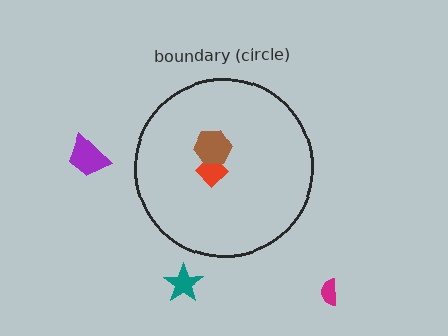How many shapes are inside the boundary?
2 inside, 3 outside.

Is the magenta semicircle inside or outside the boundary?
Outside.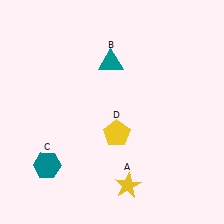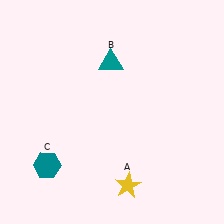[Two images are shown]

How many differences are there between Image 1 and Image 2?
There is 1 difference between the two images.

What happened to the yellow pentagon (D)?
The yellow pentagon (D) was removed in Image 2. It was in the bottom-right area of Image 1.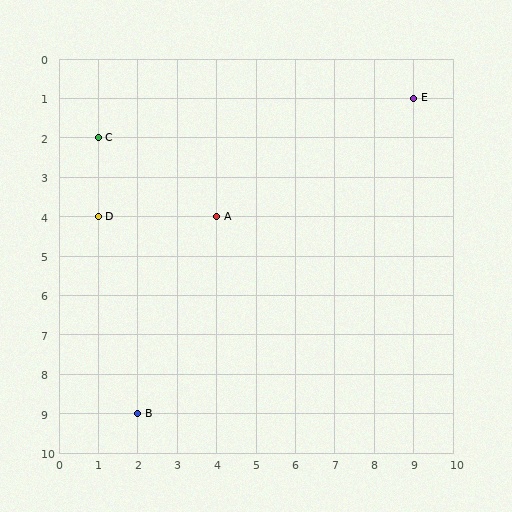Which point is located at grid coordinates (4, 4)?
Point A is at (4, 4).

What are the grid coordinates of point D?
Point D is at grid coordinates (1, 4).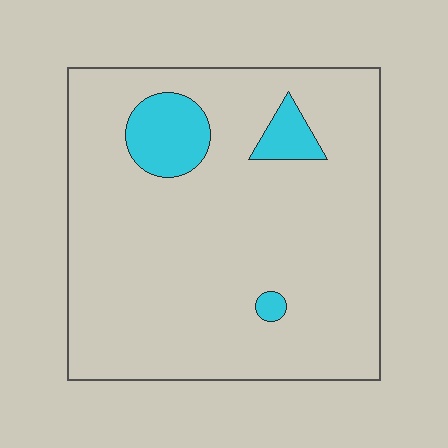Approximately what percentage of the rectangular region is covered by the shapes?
Approximately 10%.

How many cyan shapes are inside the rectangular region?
3.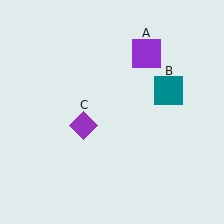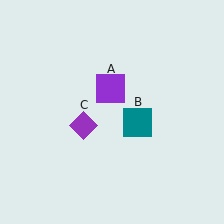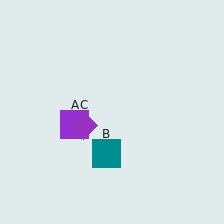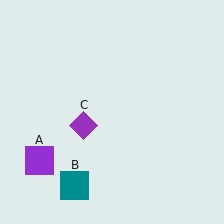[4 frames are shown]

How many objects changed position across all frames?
2 objects changed position: purple square (object A), teal square (object B).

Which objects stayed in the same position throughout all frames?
Purple diamond (object C) remained stationary.